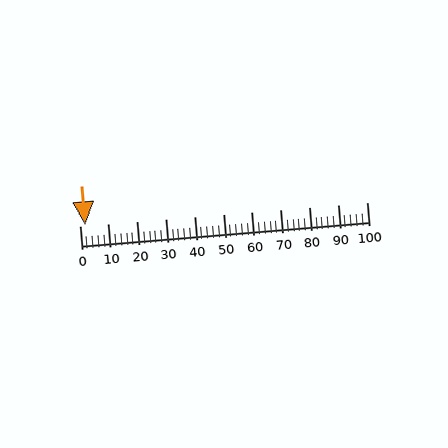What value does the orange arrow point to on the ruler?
The orange arrow points to approximately 2.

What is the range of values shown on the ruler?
The ruler shows values from 0 to 100.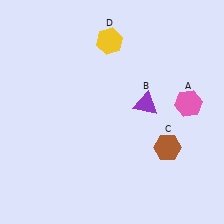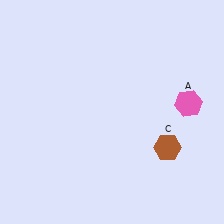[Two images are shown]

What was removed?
The purple triangle (B), the yellow hexagon (D) were removed in Image 2.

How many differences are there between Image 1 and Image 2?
There are 2 differences between the two images.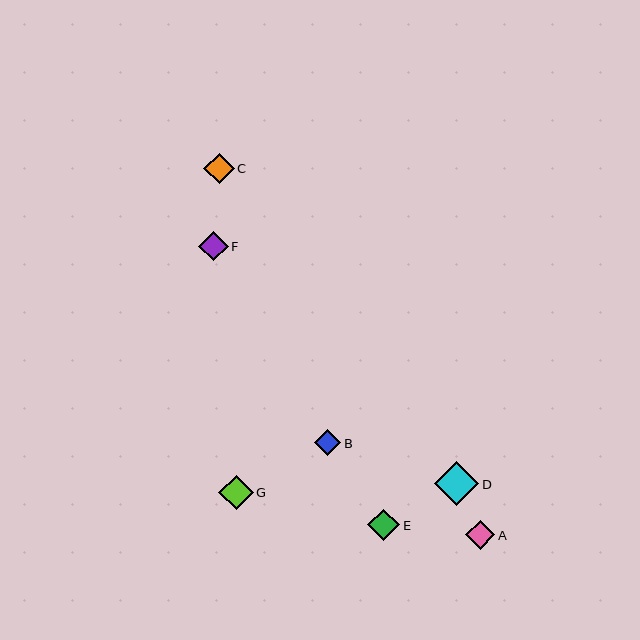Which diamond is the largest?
Diamond D is the largest with a size of approximately 44 pixels.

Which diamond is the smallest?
Diamond B is the smallest with a size of approximately 26 pixels.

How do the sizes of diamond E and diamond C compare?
Diamond E and diamond C are approximately the same size.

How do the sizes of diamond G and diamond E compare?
Diamond G and diamond E are approximately the same size.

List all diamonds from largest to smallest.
From largest to smallest: D, G, E, C, F, A, B.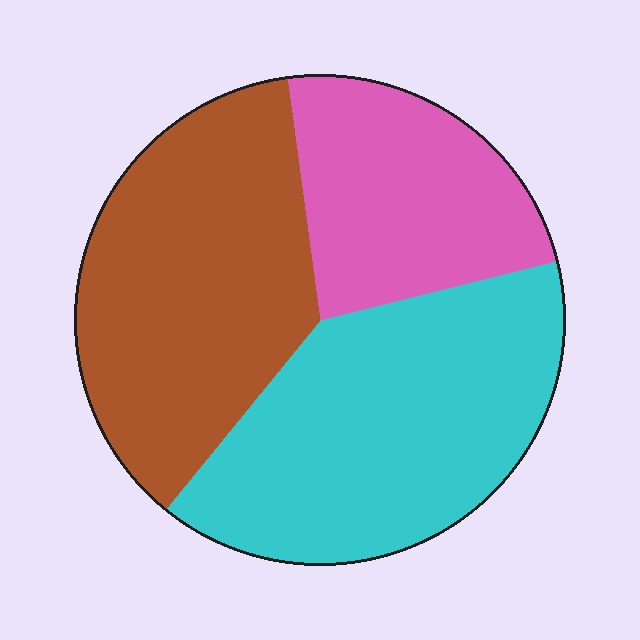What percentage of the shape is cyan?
Cyan takes up about two fifths (2/5) of the shape.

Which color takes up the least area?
Pink, at roughly 25%.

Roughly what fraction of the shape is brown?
Brown takes up about three eighths (3/8) of the shape.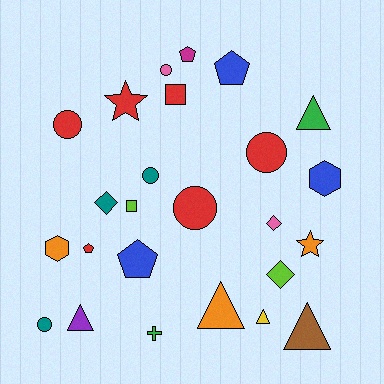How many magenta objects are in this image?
There is 1 magenta object.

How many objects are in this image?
There are 25 objects.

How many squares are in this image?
There are 2 squares.